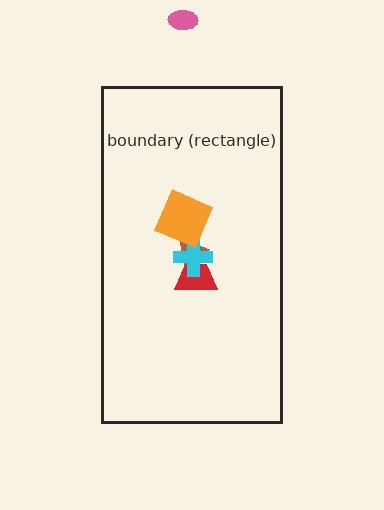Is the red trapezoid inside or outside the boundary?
Inside.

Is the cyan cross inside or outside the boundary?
Inside.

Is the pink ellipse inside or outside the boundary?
Outside.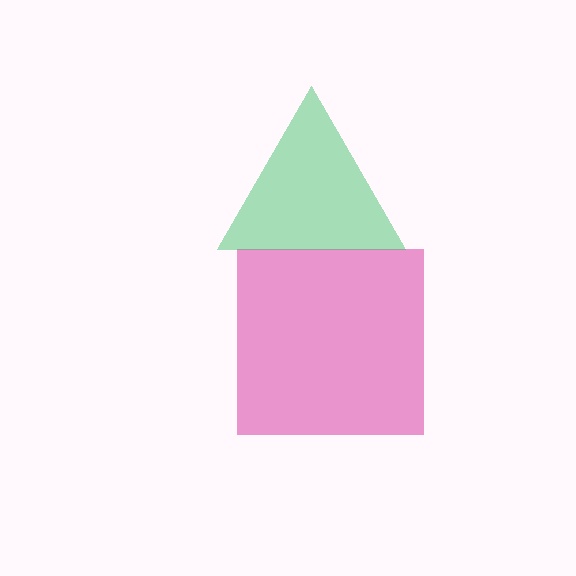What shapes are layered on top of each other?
The layered shapes are: a pink square, a green triangle.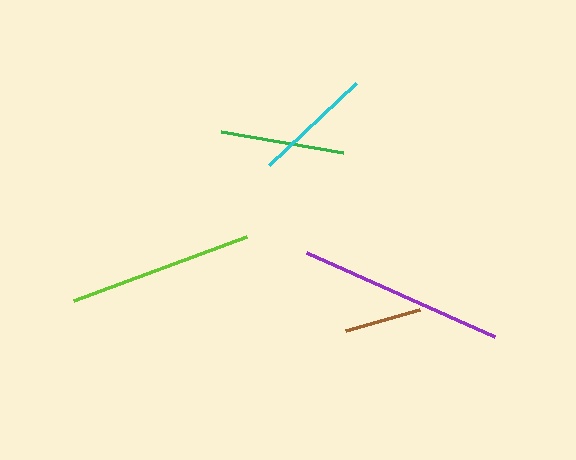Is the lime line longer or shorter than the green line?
The lime line is longer than the green line.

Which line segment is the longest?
The purple line is the longest at approximately 206 pixels.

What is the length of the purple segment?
The purple segment is approximately 206 pixels long.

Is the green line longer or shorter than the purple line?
The purple line is longer than the green line.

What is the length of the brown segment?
The brown segment is approximately 77 pixels long.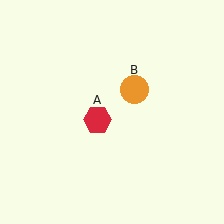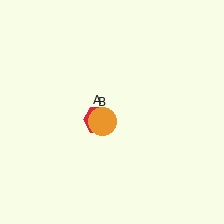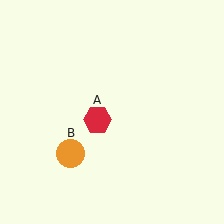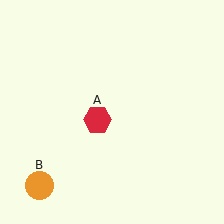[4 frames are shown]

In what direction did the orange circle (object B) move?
The orange circle (object B) moved down and to the left.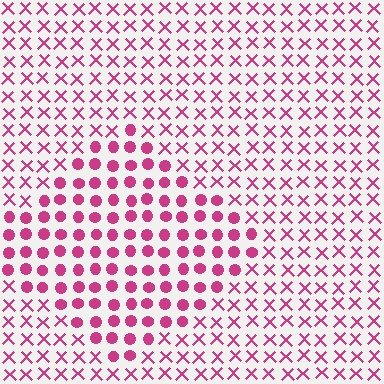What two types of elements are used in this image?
The image uses circles inside the diamond region and X marks outside it.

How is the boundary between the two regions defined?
The boundary is defined by a change in element shape: circles inside vs. X marks outside. All elements share the same color and spacing.